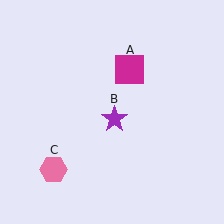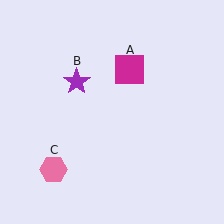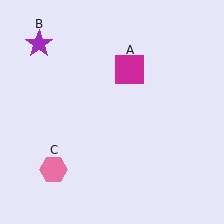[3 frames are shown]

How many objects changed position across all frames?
1 object changed position: purple star (object B).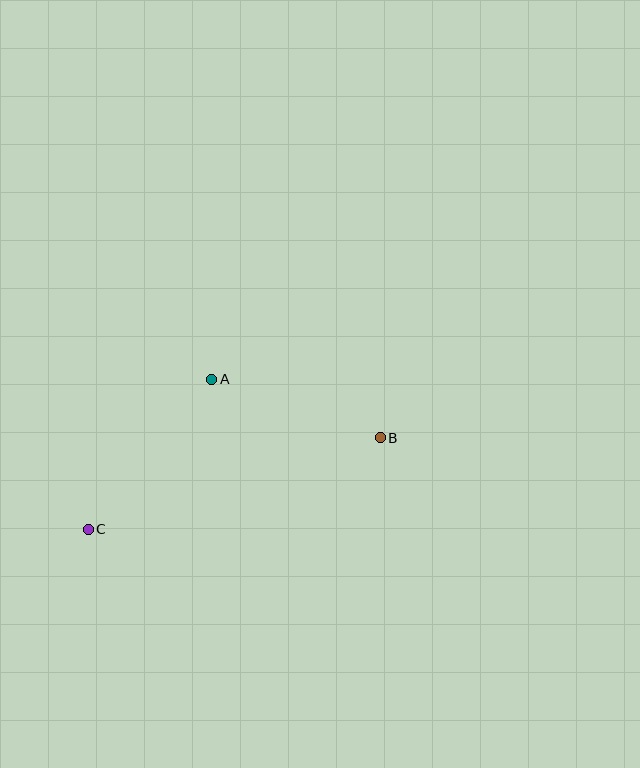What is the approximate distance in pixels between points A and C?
The distance between A and C is approximately 194 pixels.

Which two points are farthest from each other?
Points B and C are farthest from each other.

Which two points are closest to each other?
Points A and B are closest to each other.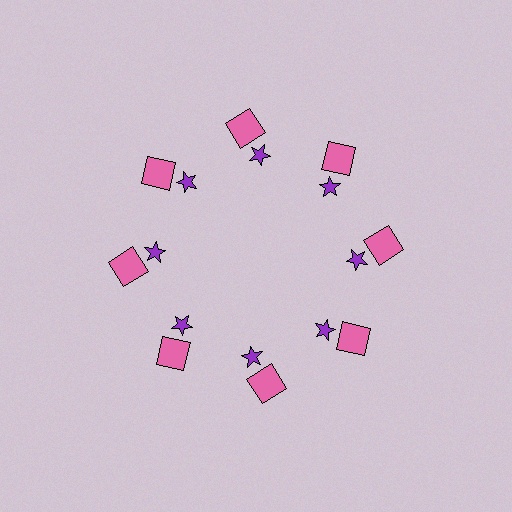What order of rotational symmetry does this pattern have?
This pattern has 8-fold rotational symmetry.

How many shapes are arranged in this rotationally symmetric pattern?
There are 16 shapes, arranged in 8 groups of 2.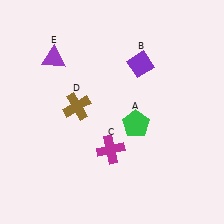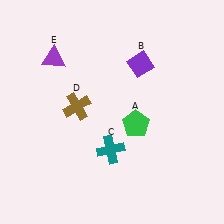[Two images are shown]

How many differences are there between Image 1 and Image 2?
There is 1 difference between the two images.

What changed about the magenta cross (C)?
In Image 1, C is magenta. In Image 2, it changed to teal.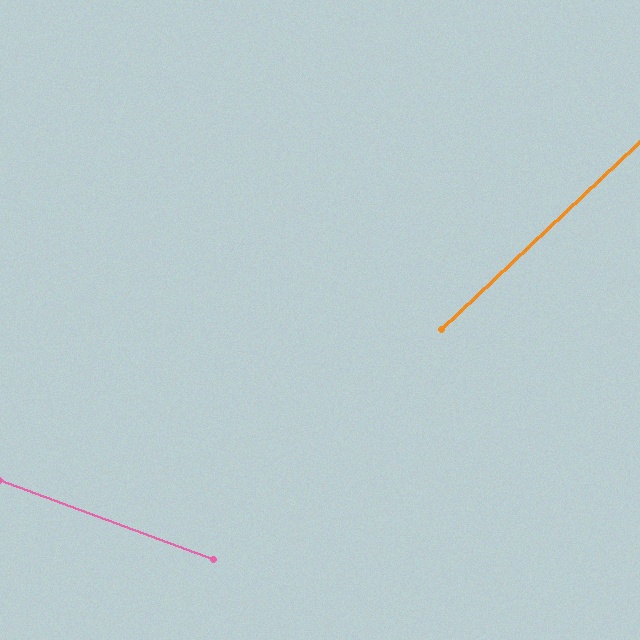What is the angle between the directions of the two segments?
Approximately 64 degrees.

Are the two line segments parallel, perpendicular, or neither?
Neither parallel nor perpendicular — they differ by about 64°.